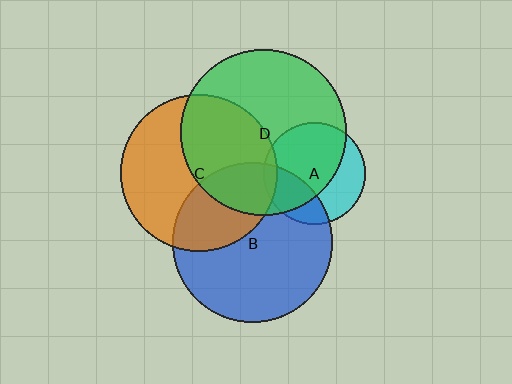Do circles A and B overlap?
Yes.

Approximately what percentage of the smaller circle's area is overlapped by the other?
Approximately 30%.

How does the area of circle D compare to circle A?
Approximately 2.6 times.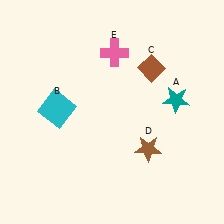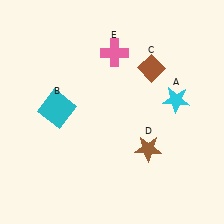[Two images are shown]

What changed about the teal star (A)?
In Image 1, A is teal. In Image 2, it changed to cyan.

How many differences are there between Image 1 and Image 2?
There is 1 difference between the two images.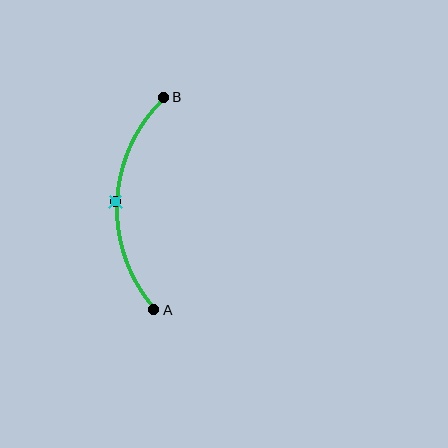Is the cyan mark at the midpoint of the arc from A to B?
Yes. The cyan mark lies on the arc at equal arc-length from both A and B — it is the arc midpoint.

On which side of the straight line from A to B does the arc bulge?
The arc bulges to the left of the straight line connecting A and B.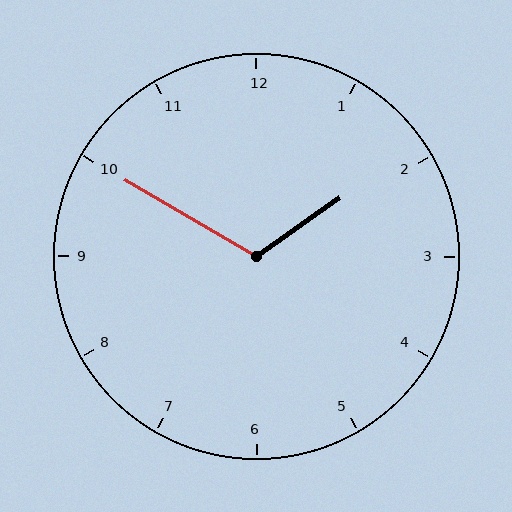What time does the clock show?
1:50.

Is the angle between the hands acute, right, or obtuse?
It is obtuse.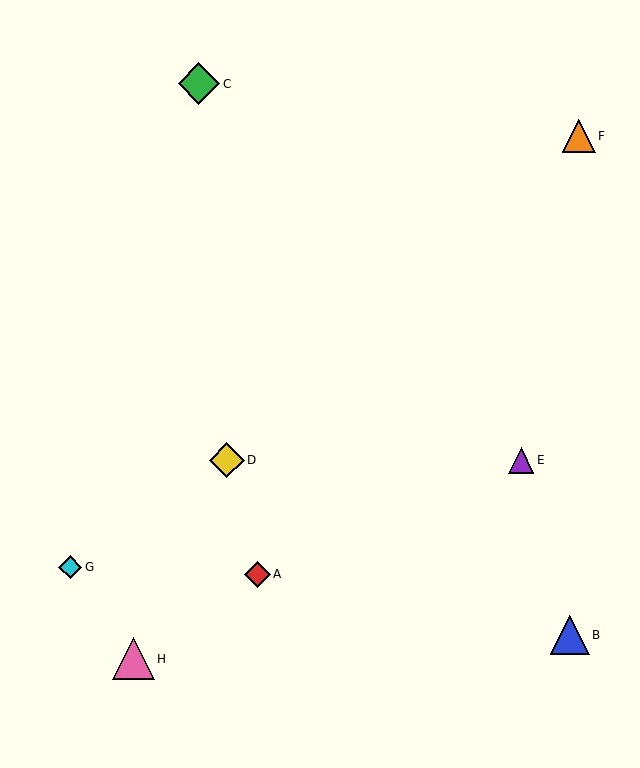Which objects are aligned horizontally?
Objects D, E are aligned horizontally.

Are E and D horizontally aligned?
Yes, both are at y≈460.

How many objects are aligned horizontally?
2 objects (D, E) are aligned horizontally.